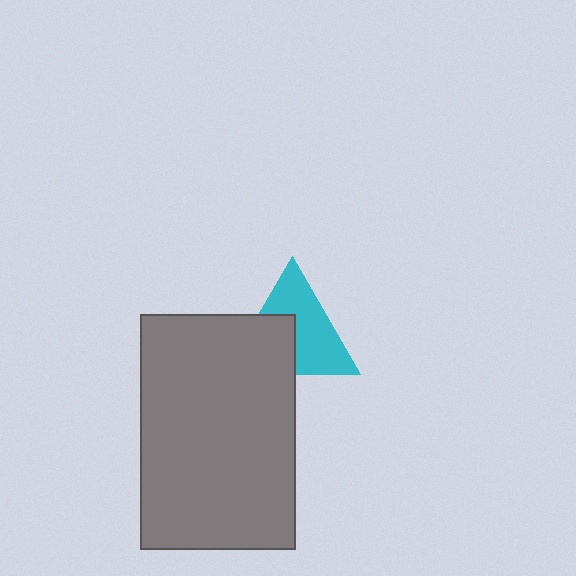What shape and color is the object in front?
The object in front is a gray rectangle.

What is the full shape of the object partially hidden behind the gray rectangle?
The partially hidden object is a cyan triangle.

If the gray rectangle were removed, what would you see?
You would see the complete cyan triangle.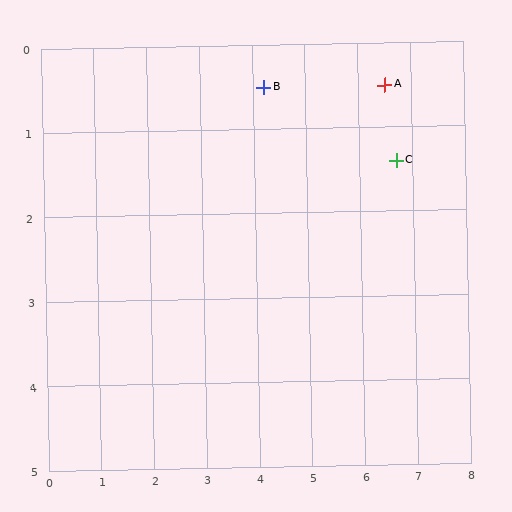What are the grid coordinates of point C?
Point C is at approximately (6.7, 1.4).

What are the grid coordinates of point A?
Point A is at approximately (6.5, 0.5).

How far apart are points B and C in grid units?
Points B and C are about 2.7 grid units apart.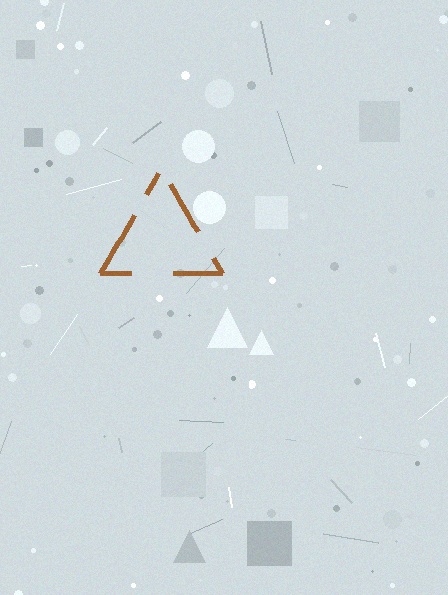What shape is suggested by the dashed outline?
The dashed outline suggests a triangle.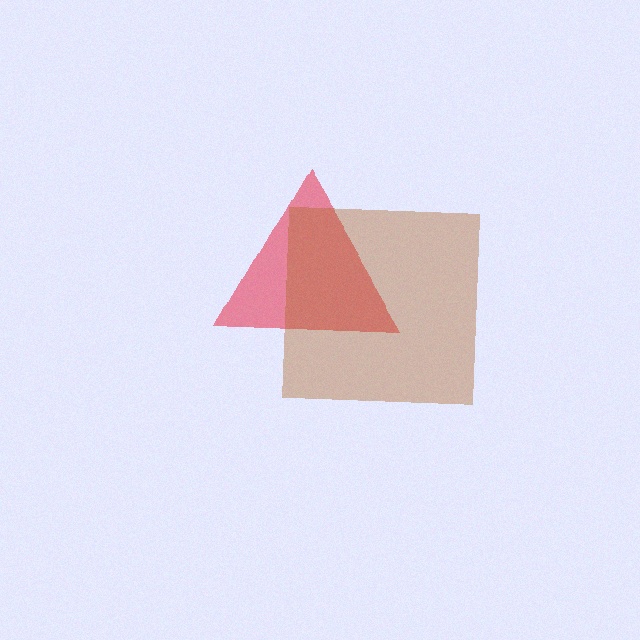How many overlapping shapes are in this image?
There are 2 overlapping shapes in the image.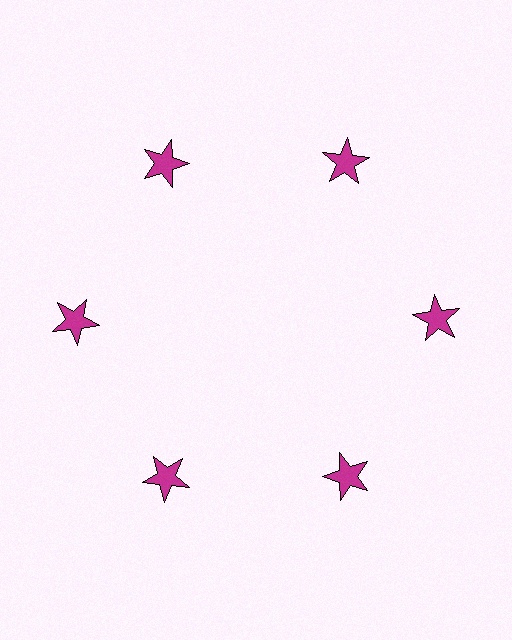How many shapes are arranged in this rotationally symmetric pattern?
There are 6 shapes, arranged in 6 groups of 1.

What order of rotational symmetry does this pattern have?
This pattern has 6-fold rotational symmetry.